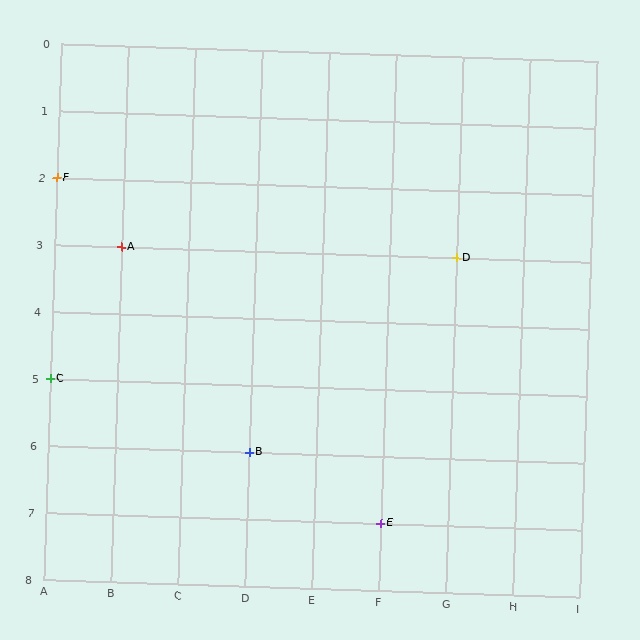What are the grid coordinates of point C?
Point C is at grid coordinates (A, 5).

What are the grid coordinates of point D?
Point D is at grid coordinates (G, 3).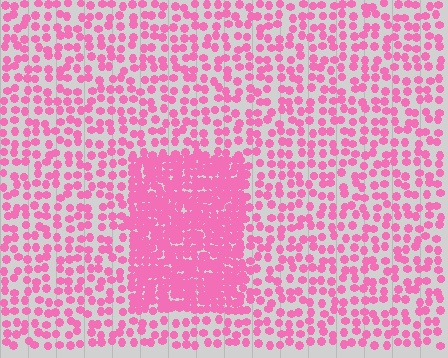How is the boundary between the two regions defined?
The boundary is defined by a change in element density (approximately 2.4x ratio). All elements are the same color, size, and shape.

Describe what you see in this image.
The image contains small pink elements arranged at two different densities. A rectangle-shaped region is visible where the elements are more densely packed than the surrounding area.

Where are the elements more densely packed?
The elements are more densely packed inside the rectangle boundary.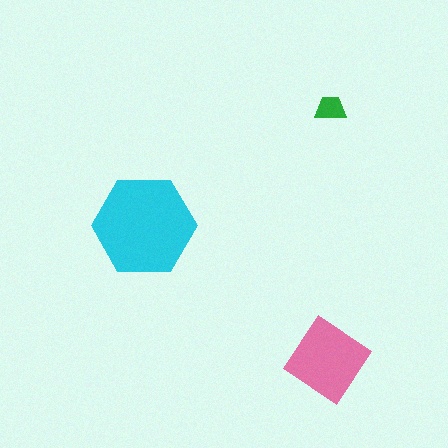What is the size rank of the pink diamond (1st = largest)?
2nd.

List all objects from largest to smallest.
The cyan hexagon, the pink diamond, the green trapezoid.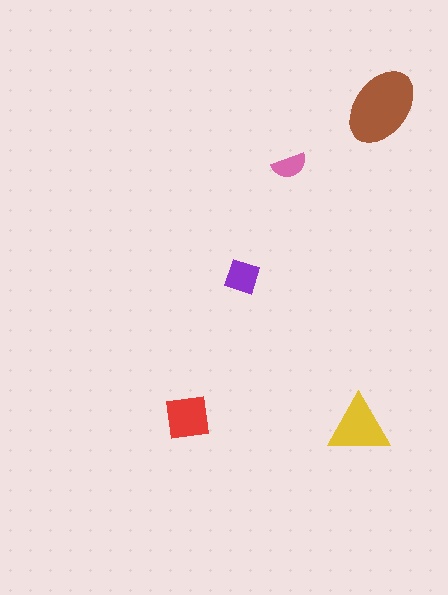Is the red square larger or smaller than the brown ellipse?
Smaller.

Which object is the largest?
The brown ellipse.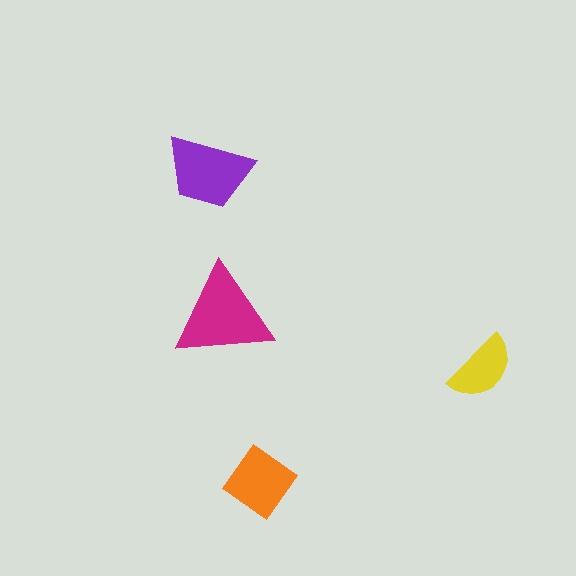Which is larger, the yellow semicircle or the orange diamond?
The orange diamond.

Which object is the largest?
The magenta triangle.